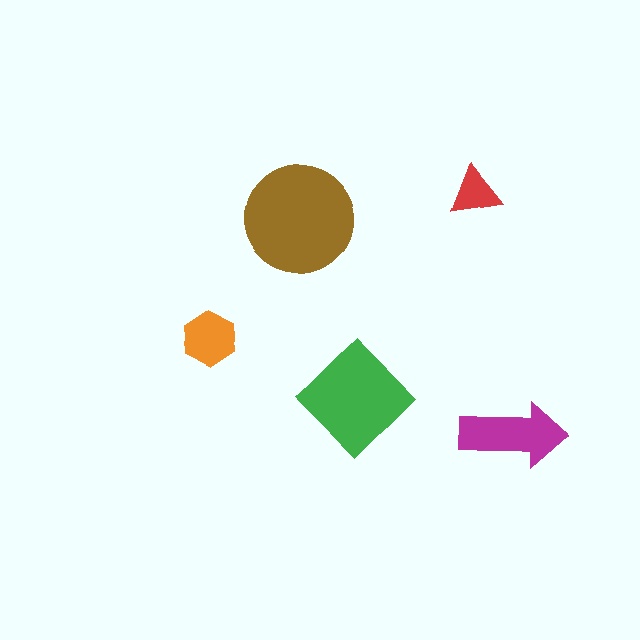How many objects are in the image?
There are 5 objects in the image.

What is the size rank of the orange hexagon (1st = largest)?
4th.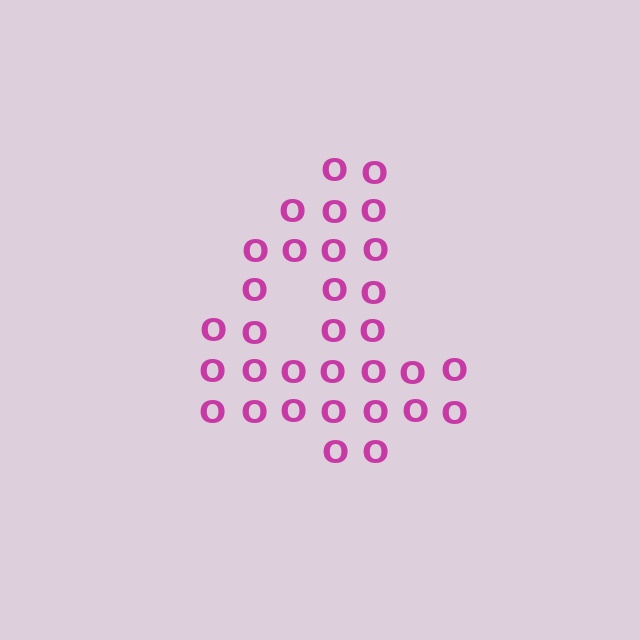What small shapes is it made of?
It is made of small letter O's.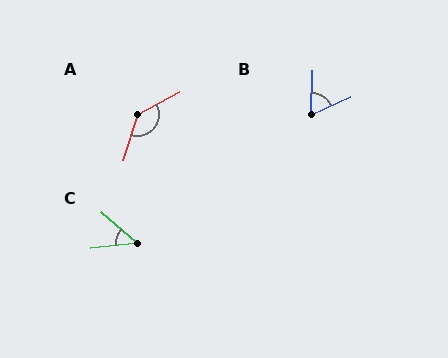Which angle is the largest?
A, at approximately 135 degrees.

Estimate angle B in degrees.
Approximately 64 degrees.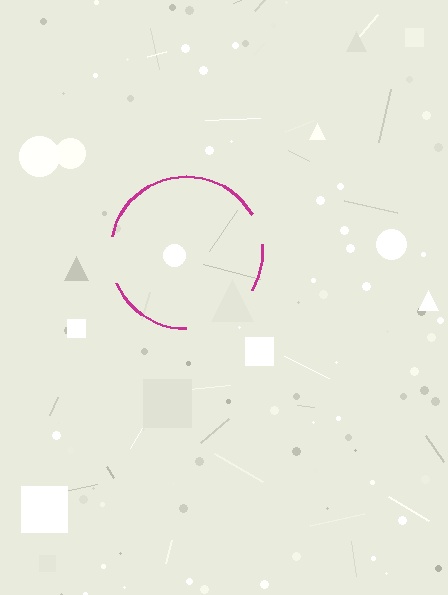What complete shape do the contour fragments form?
The contour fragments form a circle.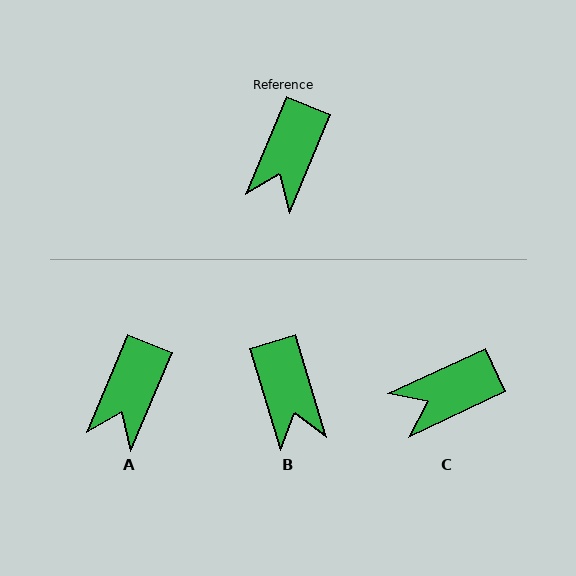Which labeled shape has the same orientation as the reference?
A.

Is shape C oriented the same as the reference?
No, it is off by about 42 degrees.